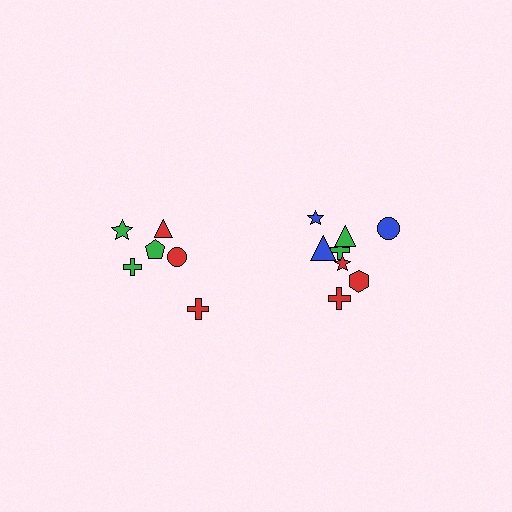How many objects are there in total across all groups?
There are 14 objects.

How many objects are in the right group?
There are 8 objects.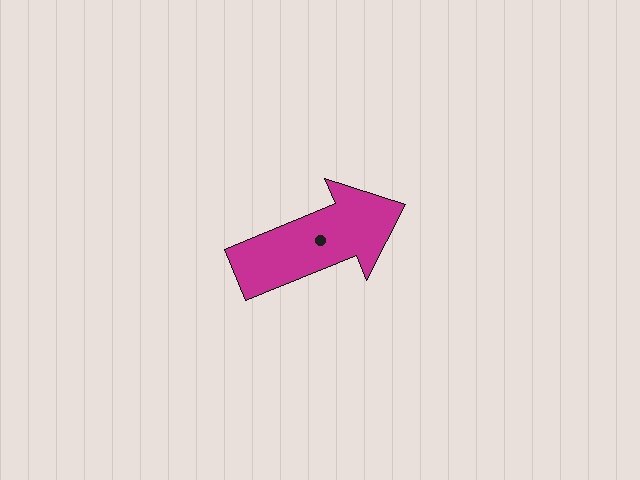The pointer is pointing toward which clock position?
Roughly 2 o'clock.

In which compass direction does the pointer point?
East.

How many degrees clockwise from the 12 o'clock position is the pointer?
Approximately 68 degrees.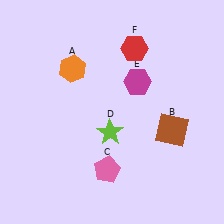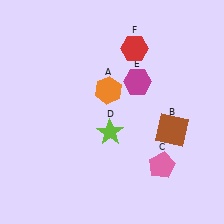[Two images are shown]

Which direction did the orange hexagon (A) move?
The orange hexagon (A) moved right.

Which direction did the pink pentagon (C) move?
The pink pentagon (C) moved right.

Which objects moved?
The objects that moved are: the orange hexagon (A), the pink pentagon (C).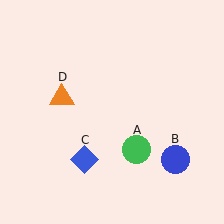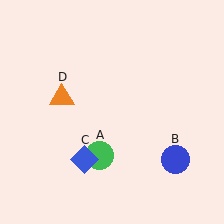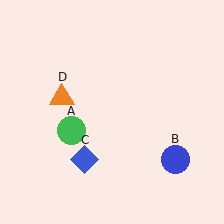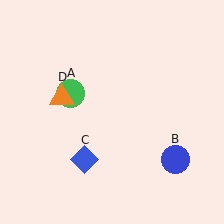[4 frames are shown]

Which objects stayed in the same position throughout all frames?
Blue circle (object B) and blue diamond (object C) and orange triangle (object D) remained stationary.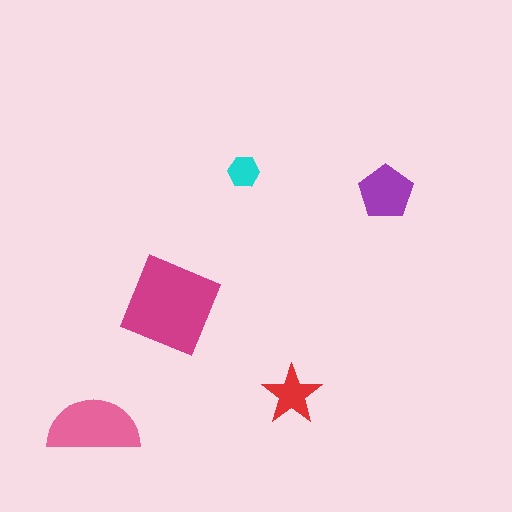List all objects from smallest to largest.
The cyan hexagon, the red star, the purple pentagon, the pink semicircle, the magenta diamond.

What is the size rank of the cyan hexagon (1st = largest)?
5th.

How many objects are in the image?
There are 5 objects in the image.